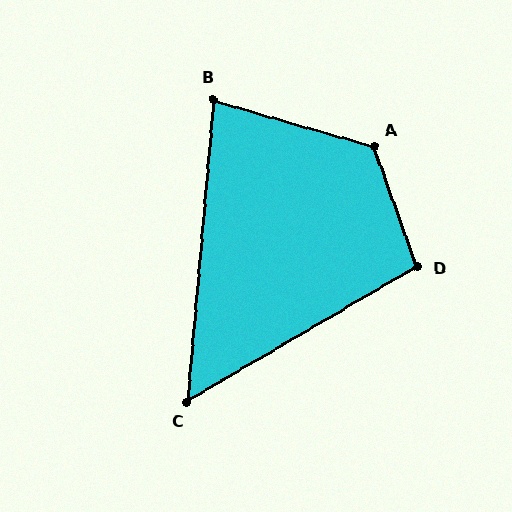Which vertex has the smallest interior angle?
C, at approximately 55 degrees.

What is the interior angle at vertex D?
Approximately 101 degrees (obtuse).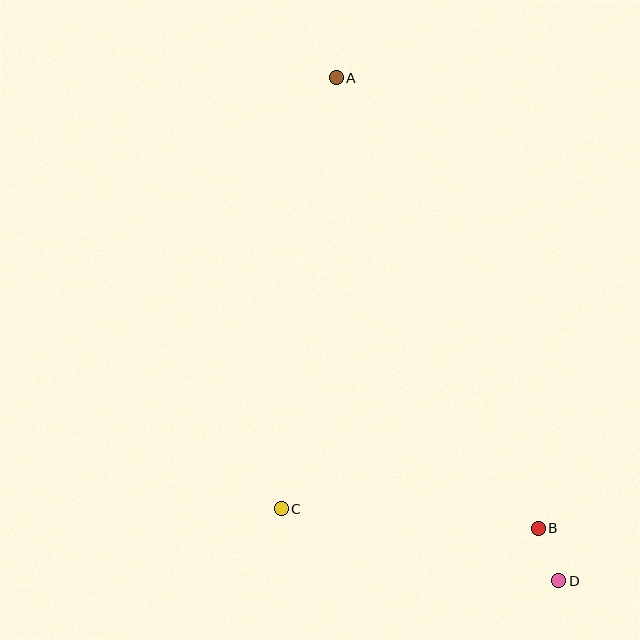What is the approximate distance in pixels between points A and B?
The distance between A and B is approximately 494 pixels.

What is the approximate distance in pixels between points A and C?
The distance between A and C is approximately 434 pixels.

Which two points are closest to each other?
Points B and D are closest to each other.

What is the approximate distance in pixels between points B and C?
The distance between B and C is approximately 259 pixels.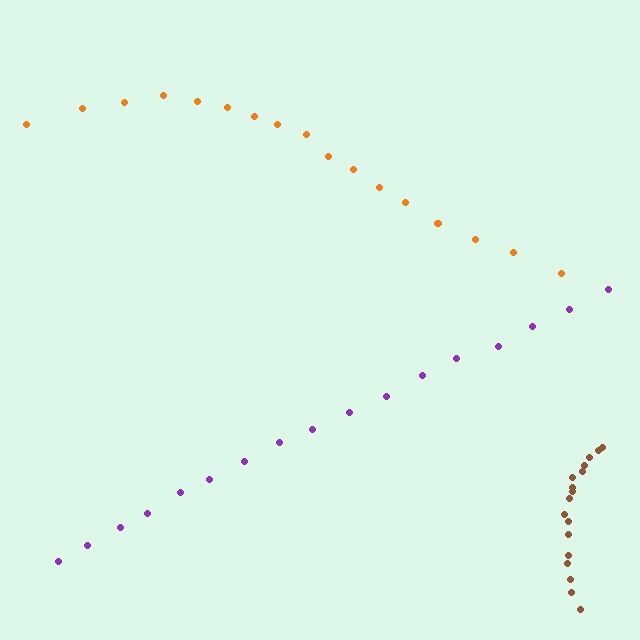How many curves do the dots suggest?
There are 3 distinct paths.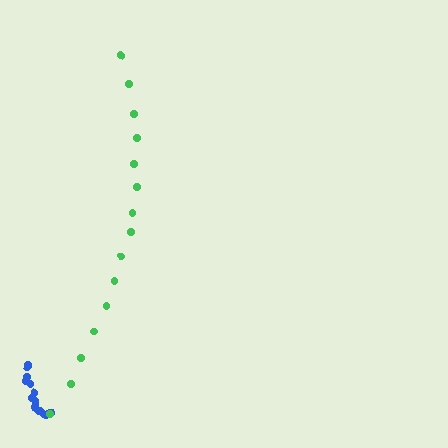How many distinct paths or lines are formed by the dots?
There are 2 distinct paths.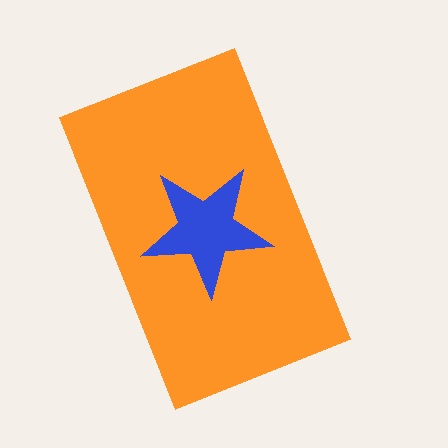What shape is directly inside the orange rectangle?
The blue star.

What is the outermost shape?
The orange rectangle.